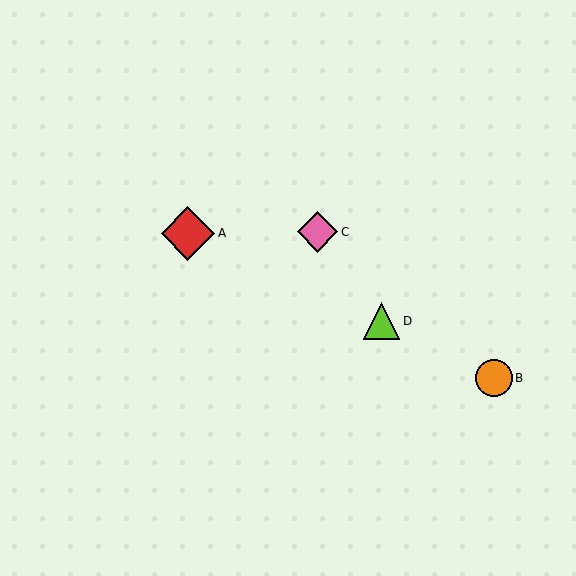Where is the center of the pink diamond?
The center of the pink diamond is at (318, 232).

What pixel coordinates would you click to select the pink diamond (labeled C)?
Click at (318, 232) to select the pink diamond C.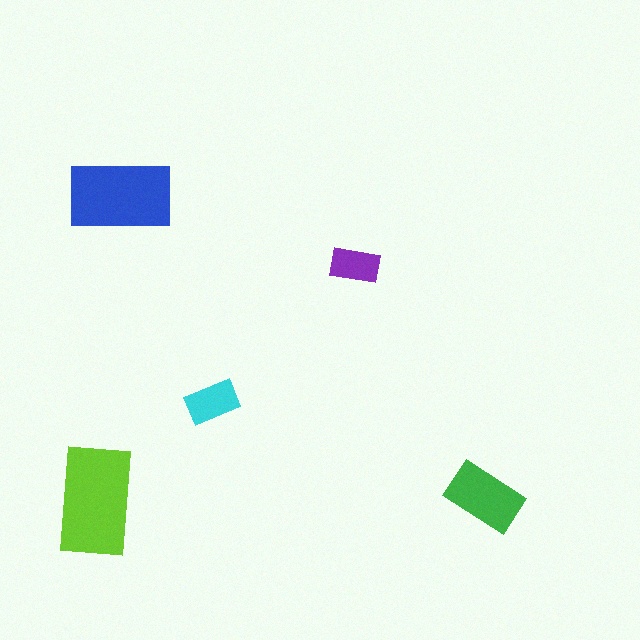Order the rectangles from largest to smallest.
the lime one, the blue one, the green one, the cyan one, the purple one.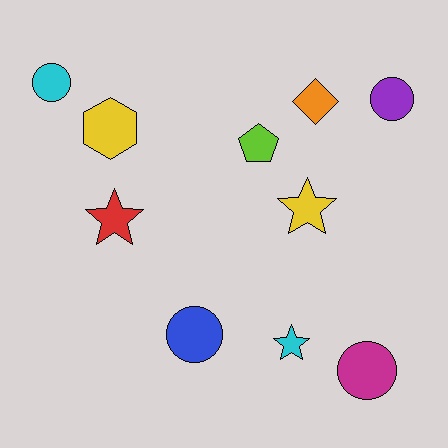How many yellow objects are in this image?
There are 2 yellow objects.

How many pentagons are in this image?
There is 1 pentagon.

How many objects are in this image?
There are 10 objects.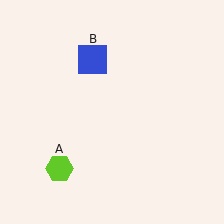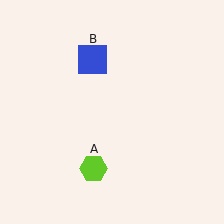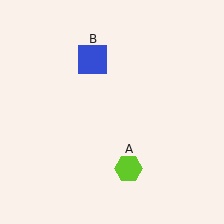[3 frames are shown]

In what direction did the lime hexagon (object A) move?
The lime hexagon (object A) moved right.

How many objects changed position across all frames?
1 object changed position: lime hexagon (object A).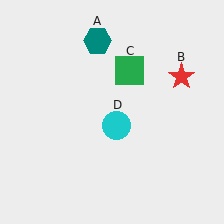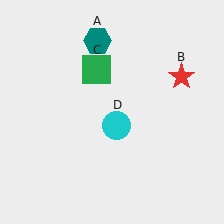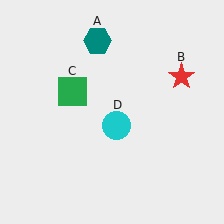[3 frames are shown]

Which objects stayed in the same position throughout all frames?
Teal hexagon (object A) and red star (object B) and cyan circle (object D) remained stationary.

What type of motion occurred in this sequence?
The green square (object C) rotated counterclockwise around the center of the scene.